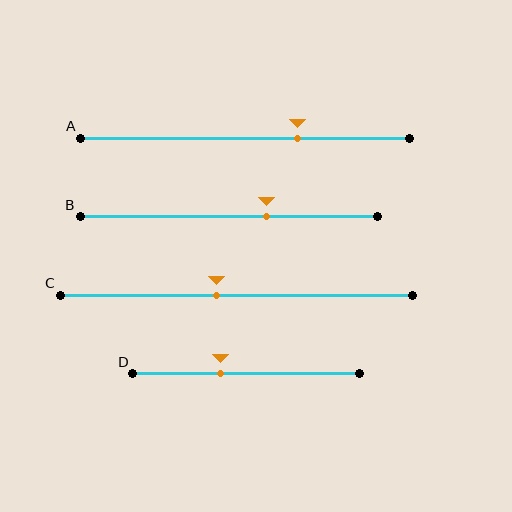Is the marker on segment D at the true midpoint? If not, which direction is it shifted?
No, the marker on segment D is shifted to the left by about 11% of the segment length.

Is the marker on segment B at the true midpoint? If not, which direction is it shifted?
No, the marker on segment B is shifted to the right by about 13% of the segment length.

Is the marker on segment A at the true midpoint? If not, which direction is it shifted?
No, the marker on segment A is shifted to the right by about 16% of the segment length.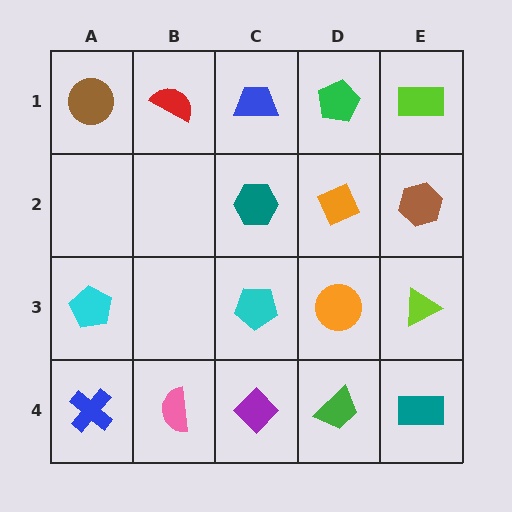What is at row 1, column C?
A blue trapezoid.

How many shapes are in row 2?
3 shapes.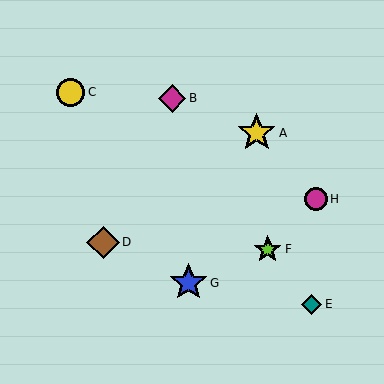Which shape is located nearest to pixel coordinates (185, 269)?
The blue star (labeled G) at (188, 283) is nearest to that location.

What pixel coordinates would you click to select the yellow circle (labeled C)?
Click at (71, 92) to select the yellow circle C.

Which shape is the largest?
The yellow star (labeled A) is the largest.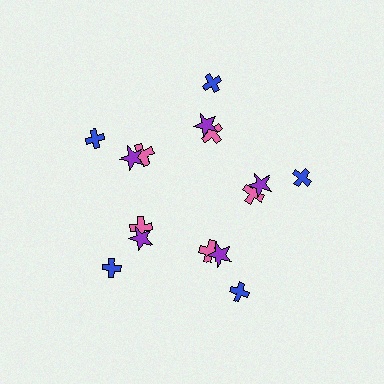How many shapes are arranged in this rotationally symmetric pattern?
There are 15 shapes, arranged in 5 groups of 3.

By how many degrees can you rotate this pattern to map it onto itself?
The pattern maps onto itself every 72 degrees of rotation.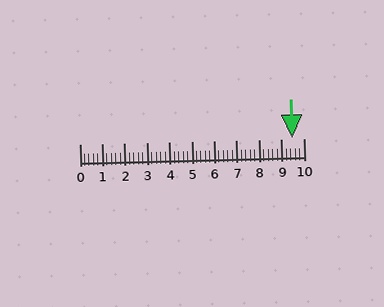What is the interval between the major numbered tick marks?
The major tick marks are spaced 1 units apart.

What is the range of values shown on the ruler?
The ruler shows values from 0 to 10.